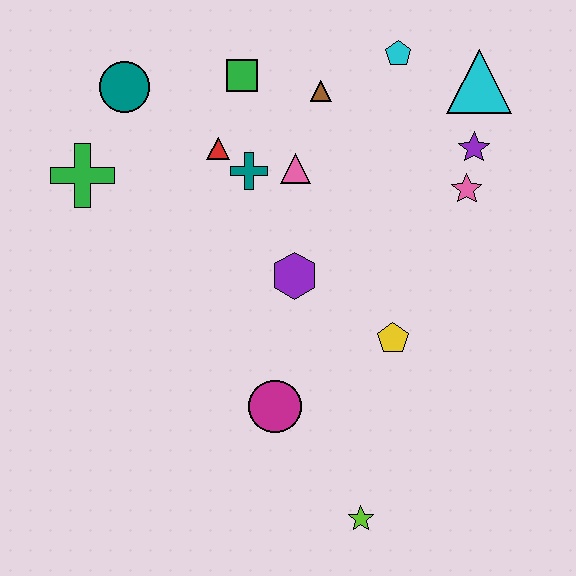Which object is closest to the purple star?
The pink star is closest to the purple star.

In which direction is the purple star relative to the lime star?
The purple star is above the lime star.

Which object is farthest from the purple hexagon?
The cyan triangle is farthest from the purple hexagon.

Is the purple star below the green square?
Yes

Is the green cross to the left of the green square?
Yes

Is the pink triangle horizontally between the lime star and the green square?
Yes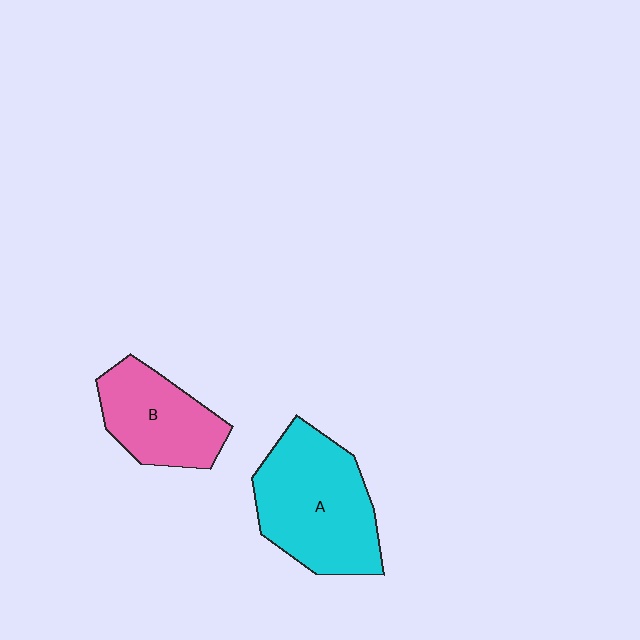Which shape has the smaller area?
Shape B (pink).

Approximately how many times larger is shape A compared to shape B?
Approximately 1.5 times.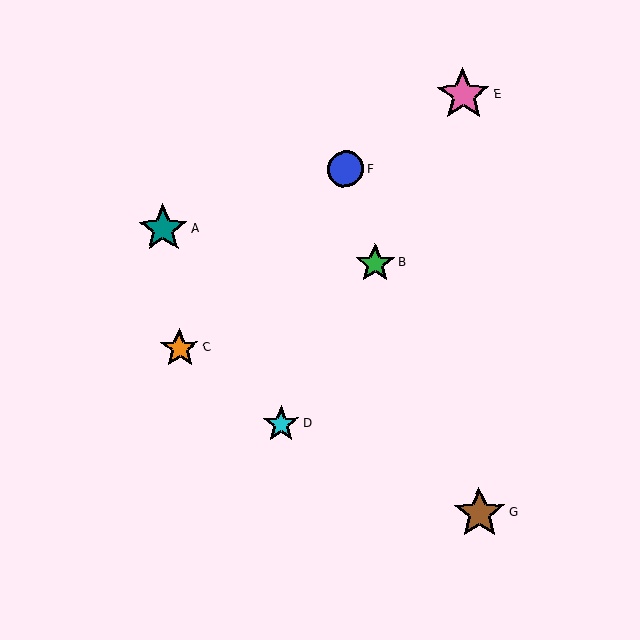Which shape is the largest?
The pink star (labeled E) is the largest.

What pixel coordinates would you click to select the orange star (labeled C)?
Click at (180, 348) to select the orange star C.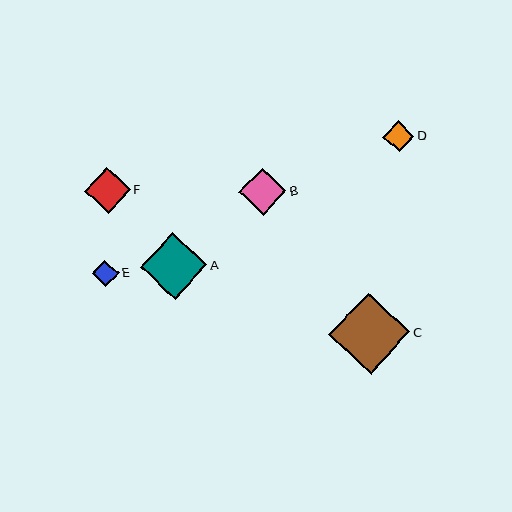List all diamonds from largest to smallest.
From largest to smallest: C, A, B, F, D, E.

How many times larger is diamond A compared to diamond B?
Diamond A is approximately 1.4 times the size of diamond B.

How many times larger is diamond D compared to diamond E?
Diamond D is approximately 1.2 times the size of diamond E.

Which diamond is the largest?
Diamond C is the largest with a size of approximately 81 pixels.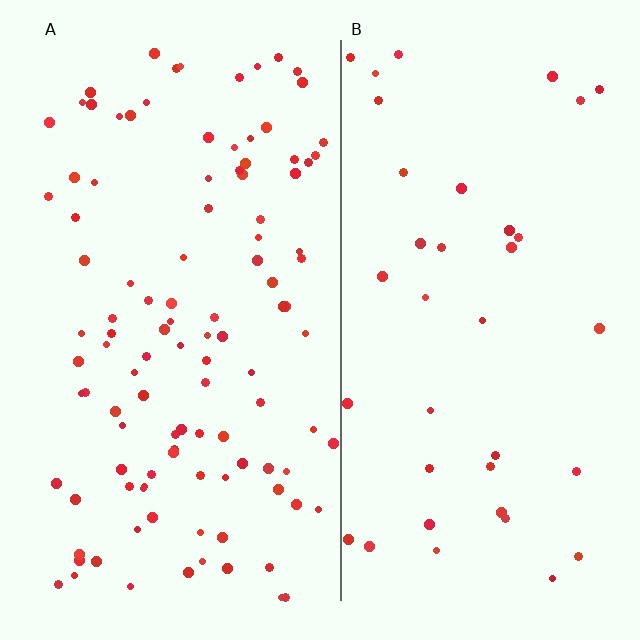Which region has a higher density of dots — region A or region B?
A (the left).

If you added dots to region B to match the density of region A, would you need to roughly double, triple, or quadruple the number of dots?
Approximately triple.